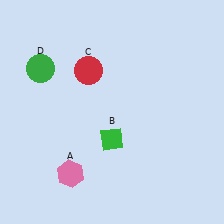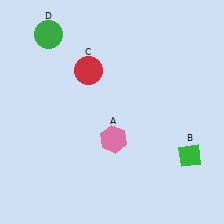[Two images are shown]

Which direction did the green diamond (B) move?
The green diamond (B) moved right.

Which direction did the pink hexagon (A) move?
The pink hexagon (A) moved right.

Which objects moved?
The objects that moved are: the pink hexagon (A), the green diamond (B), the green circle (D).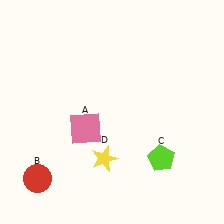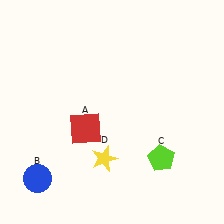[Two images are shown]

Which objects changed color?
A changed from pink to red. B changed from red to blue.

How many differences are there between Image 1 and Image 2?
There are 2 differences between the two images.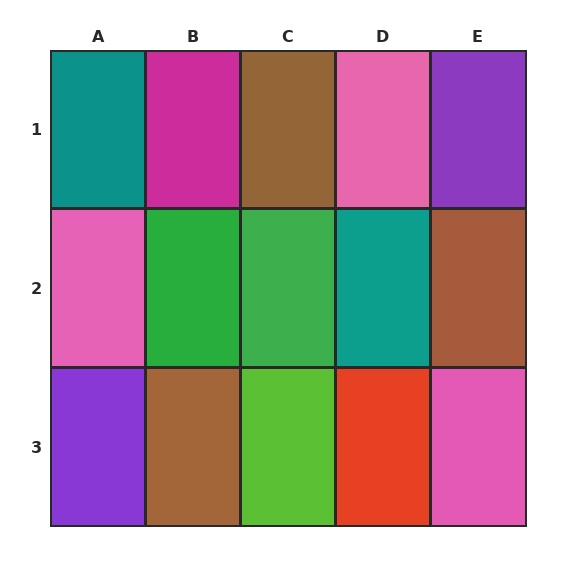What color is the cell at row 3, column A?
Purple.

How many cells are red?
1 cell is red.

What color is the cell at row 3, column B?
Brown.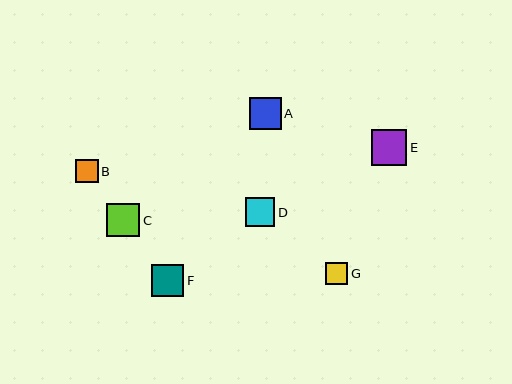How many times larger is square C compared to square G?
Square C is approximately 1.5 times the size of square G.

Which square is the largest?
Square E is the largest with a size of approximately 36 pixels.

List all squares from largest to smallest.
From largest to smallest: E, C, F, A, D, B, G.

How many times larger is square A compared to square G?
Square A is approximately 1.4 times the size of square G.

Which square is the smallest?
Square G is the smallest with a size of approximately 23 pixels.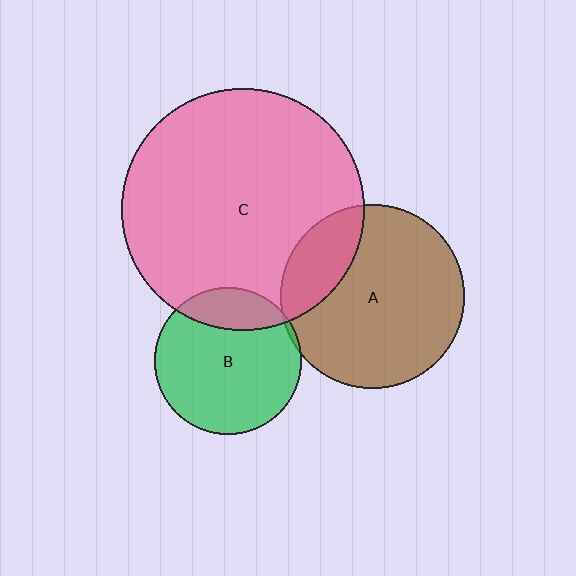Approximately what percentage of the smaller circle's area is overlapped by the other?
Approximately 20%.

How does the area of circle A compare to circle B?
Approximately 1.6 times.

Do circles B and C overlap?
Yes.